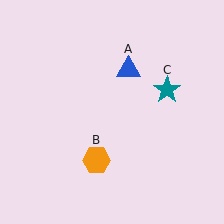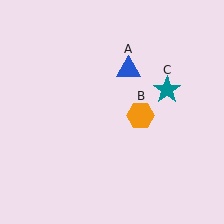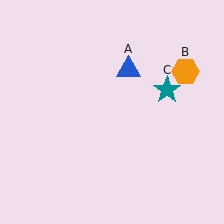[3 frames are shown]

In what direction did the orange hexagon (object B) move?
The orange hexagon (object B) moved up and to the right.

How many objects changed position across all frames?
1 object changed position: orange hexagon (object B).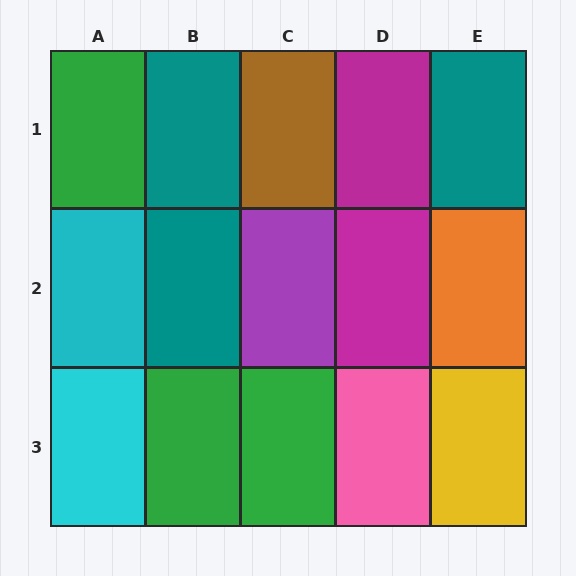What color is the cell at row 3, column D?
Pink.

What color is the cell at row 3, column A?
Cyan.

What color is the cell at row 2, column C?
Purple.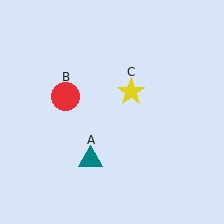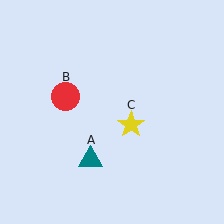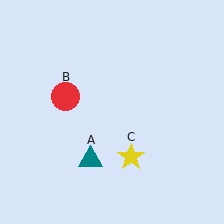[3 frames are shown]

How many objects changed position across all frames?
1 object changed position: yellow star (object C).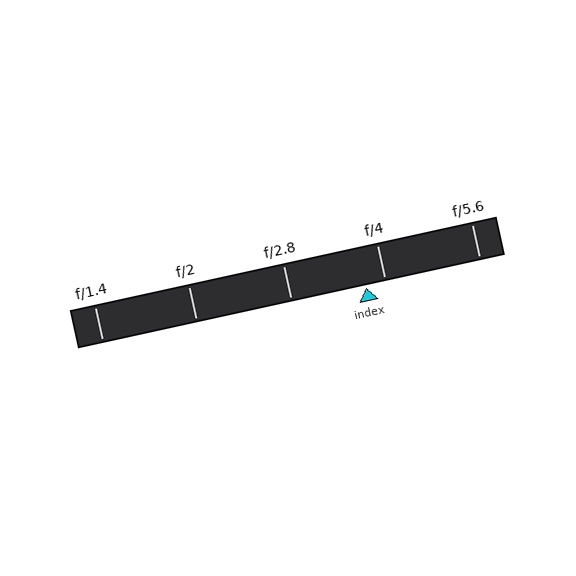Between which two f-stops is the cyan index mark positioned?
The index mark is between f/2.8 and f/4.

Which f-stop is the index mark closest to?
The index mark is closest to f/4.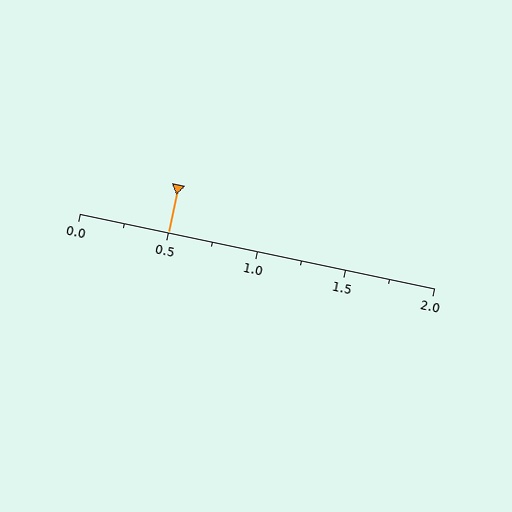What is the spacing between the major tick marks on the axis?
The major ticks are spaced 0.5 apart.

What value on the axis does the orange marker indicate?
The marker indicates approximately 0.5.